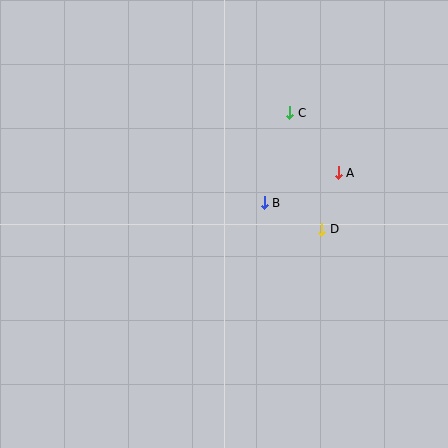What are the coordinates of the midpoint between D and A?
The midpoint between D and A is at (330, 201).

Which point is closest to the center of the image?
Point B at (264, 203) is closest to the center.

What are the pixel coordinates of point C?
Point C is at (290, 113).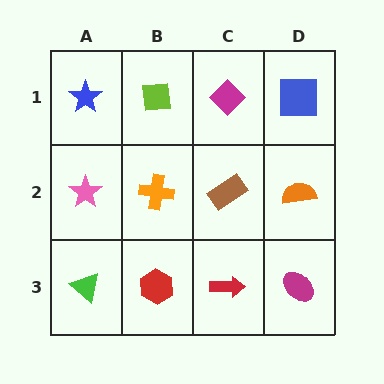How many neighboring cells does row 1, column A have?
2.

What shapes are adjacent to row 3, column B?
An orange cross (row 2, column B), a green triangle (row 3, column A), a red arrow (row 3, column C).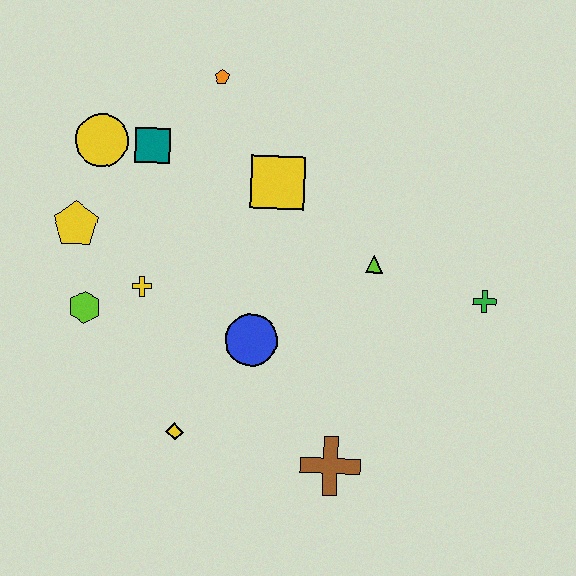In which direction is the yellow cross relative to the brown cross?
The yellow cross is to the left of the brown cross.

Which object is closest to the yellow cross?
The lime hexagon is closest to the yellow cross.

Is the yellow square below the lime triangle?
No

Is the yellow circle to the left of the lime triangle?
Yes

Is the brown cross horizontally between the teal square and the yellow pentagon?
No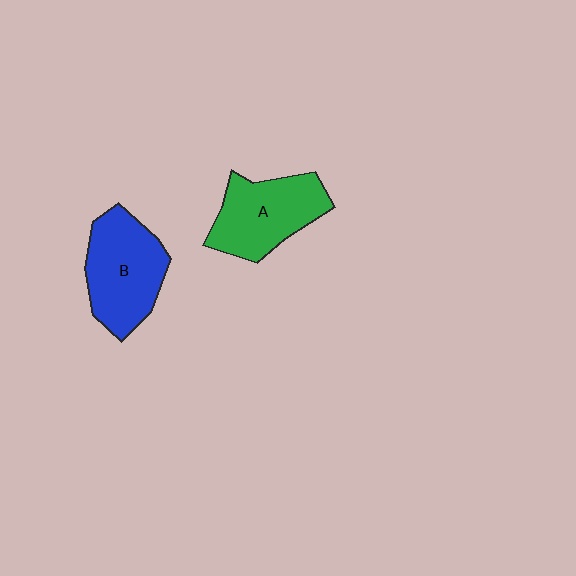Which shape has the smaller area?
Shape A (green).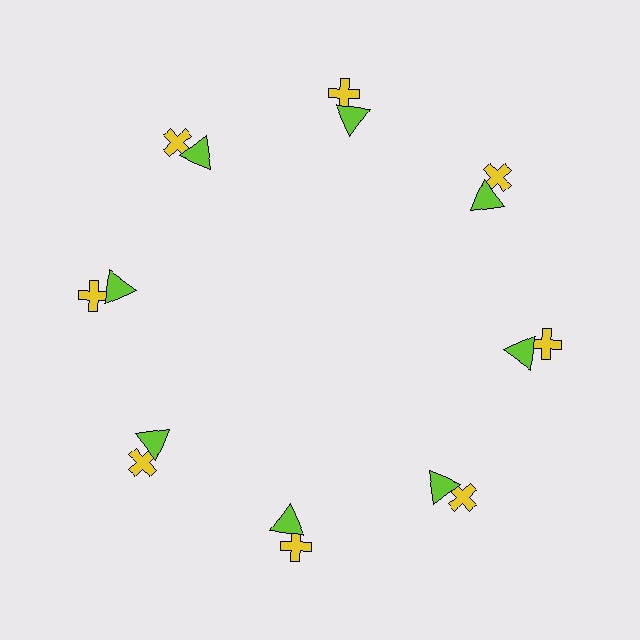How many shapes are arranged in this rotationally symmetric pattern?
There are 16 shapes, arranged in 8 groups of 2.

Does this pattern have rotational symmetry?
Yes, this pattern has 8-fold rotational symmetry. It looks the same after rotating 45 degrees around the center.